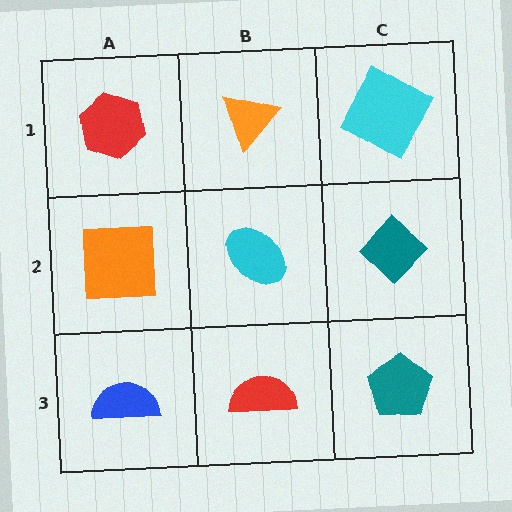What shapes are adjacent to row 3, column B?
A cyan ellipse (row 2, column B), a blue semicircle (row 3, column A), a teal pentagon (row 3, column C).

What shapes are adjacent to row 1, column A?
An orange square (row 2, column A), an orange triangle (row 1, column B).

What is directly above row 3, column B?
A cyan ellipse.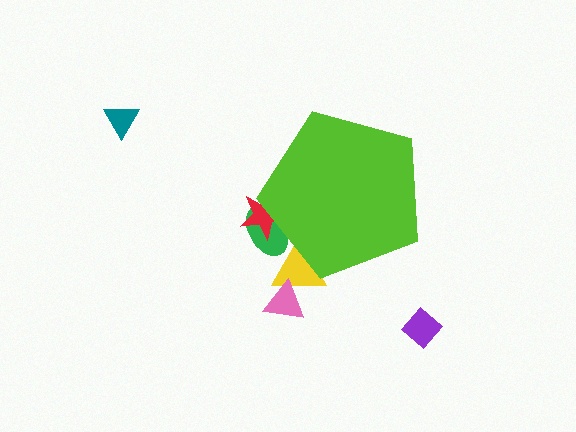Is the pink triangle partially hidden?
No, the pink triangle is fully visible.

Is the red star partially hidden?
Yes, the red star is partially hidden behind the lime pentagon.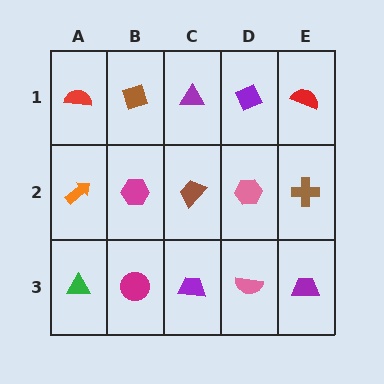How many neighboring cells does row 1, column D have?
3.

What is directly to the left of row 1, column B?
A red semicircle.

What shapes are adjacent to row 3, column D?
A pink hexagon (row 2, column D), a purple trapezoid (row 3, column C), a purple trapezoid (row 3, column E).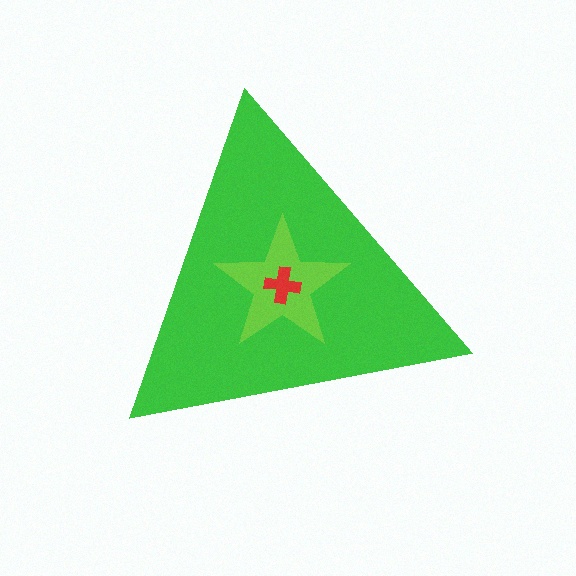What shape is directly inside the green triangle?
The lime star.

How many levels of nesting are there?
3.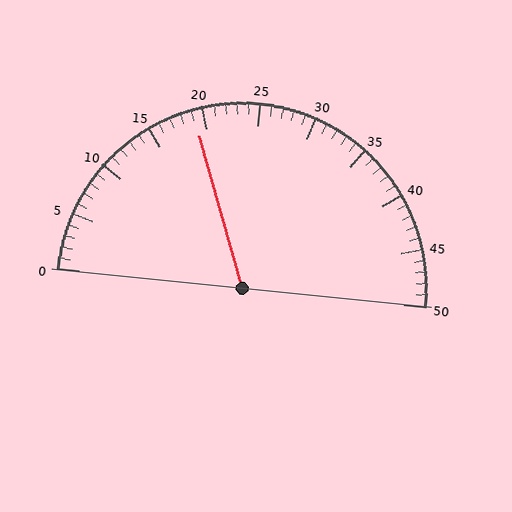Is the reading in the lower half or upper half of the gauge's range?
The reading is in the lower half of the range (0 to 50).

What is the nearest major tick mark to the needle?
The nearest major tick mark is 20.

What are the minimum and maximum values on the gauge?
The gauge ranges from 0 to 50.